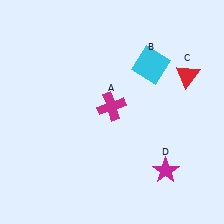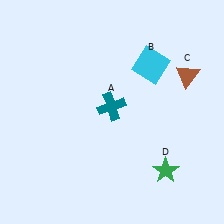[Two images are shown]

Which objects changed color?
A changed from magenta to teal. C changed from red to brown. D changed from magenta to green.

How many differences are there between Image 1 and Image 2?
There are 3 differences between the two images.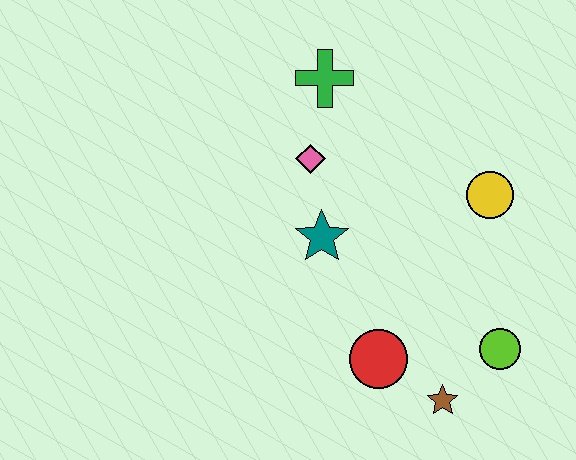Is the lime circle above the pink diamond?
No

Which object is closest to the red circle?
The brown star is closest to the red circle.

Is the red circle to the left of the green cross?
No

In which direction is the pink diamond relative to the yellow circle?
The pink diamond is to the left of the yellow circle.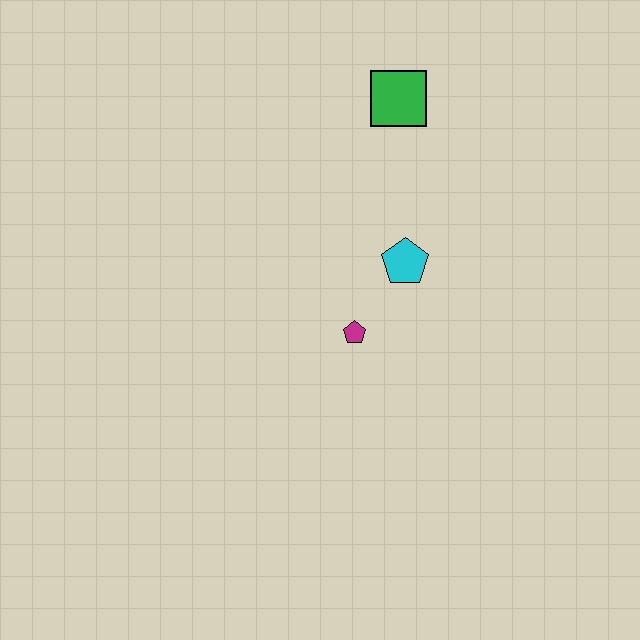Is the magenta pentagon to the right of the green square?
No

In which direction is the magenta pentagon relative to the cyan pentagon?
The magenta pentagon is below the cyan pentagon.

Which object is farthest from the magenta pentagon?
The green square is farthest from the magenta pentagon.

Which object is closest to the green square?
The cyan pentagon is closest to the green square.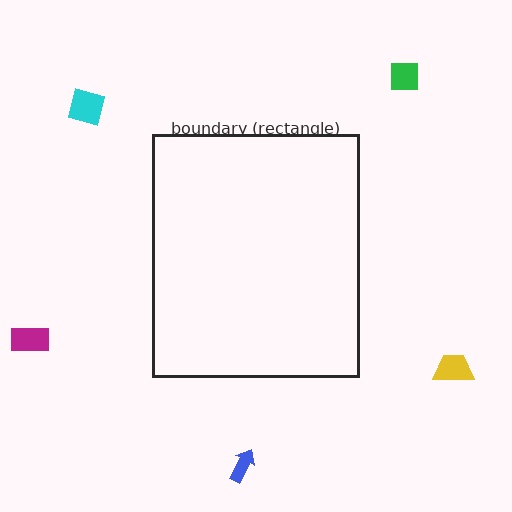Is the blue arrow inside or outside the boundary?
Outside.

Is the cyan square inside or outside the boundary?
Outside.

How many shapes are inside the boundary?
0 inside, 5 outside.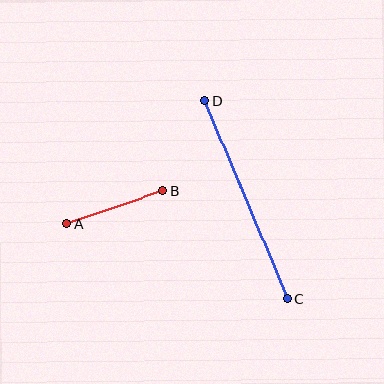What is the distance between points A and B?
The distance is approximately 101 pixels.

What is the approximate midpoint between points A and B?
The midpoint is at approximately (115, 208) pixels.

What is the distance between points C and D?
The distance is approximately 215 pixels.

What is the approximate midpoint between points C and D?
The midpoint is at approximately (246, 200) pixels.